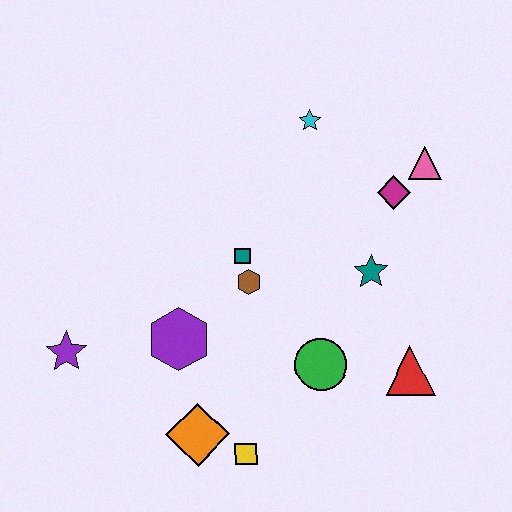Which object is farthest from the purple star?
The pink triangle is farthest from the purple star.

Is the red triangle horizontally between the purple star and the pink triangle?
Yes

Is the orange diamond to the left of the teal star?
Yes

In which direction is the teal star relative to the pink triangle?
The teal star is below the pink triangle.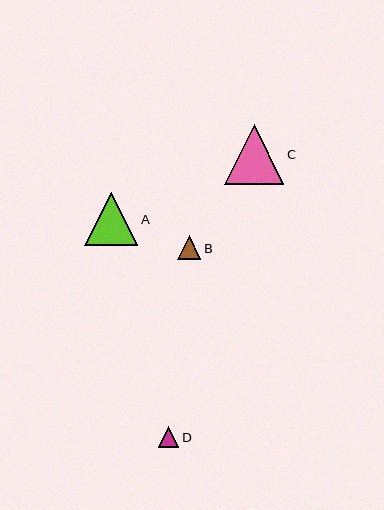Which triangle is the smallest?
Triangle D is the smallest with a size of approximately 21 pixels.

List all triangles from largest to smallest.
From largest to smallest: C, A, B, D.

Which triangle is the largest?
Triangle C is the largest with a size of approximately 60 pixels.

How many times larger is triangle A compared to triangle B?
Triangle A is approximately 2.2 times the size of triangle B.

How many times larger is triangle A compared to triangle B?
Triangle A is approximately 2.2 times the size of triangle B.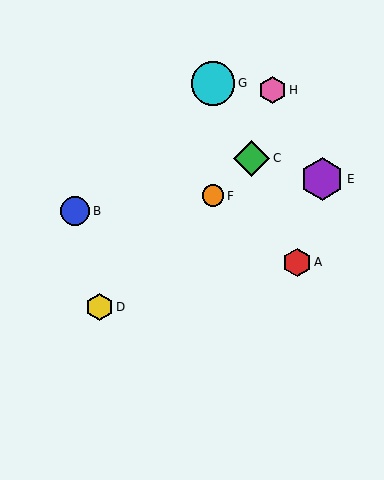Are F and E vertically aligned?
No, F is at x≈213 and E is at x≈322.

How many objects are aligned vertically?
2 objects (F, G) are aligned vertically.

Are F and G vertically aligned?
Yes, both are at x≈213.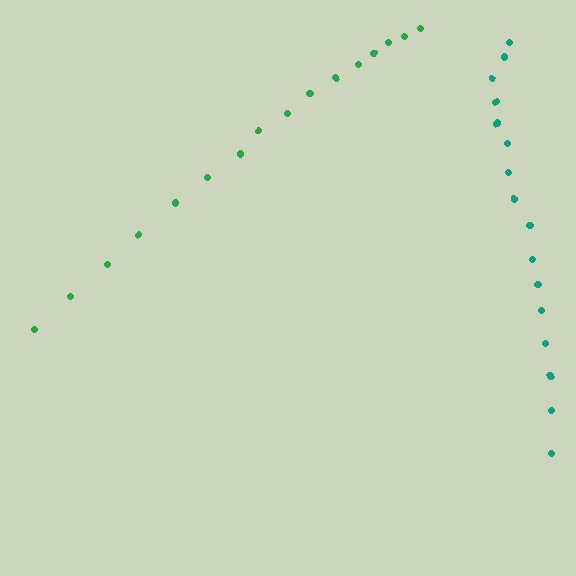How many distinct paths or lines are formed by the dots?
There are 2 distinct paths.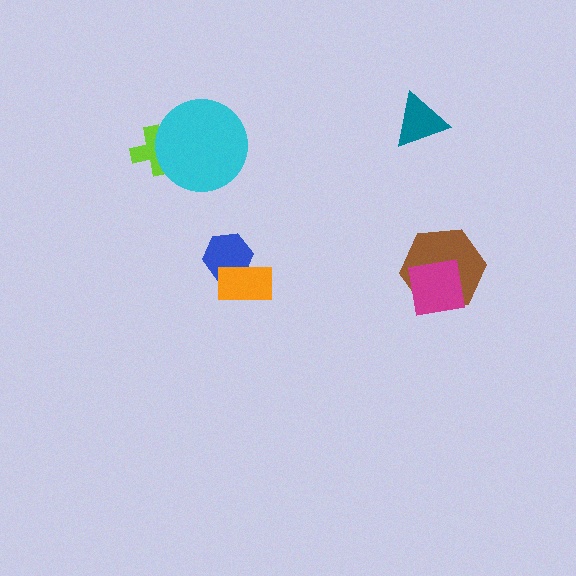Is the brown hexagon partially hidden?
Yes, it is partially covered by another shape.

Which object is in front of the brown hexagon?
The magenta square is in front of the brown hexagon.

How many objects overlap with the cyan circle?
1 object overlaps with the cyan circle.